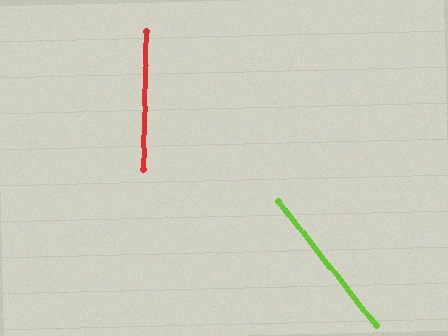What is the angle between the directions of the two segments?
Approximately 39 degrees.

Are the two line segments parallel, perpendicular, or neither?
Neither parallel nor perpendicular — they differ by about 39°.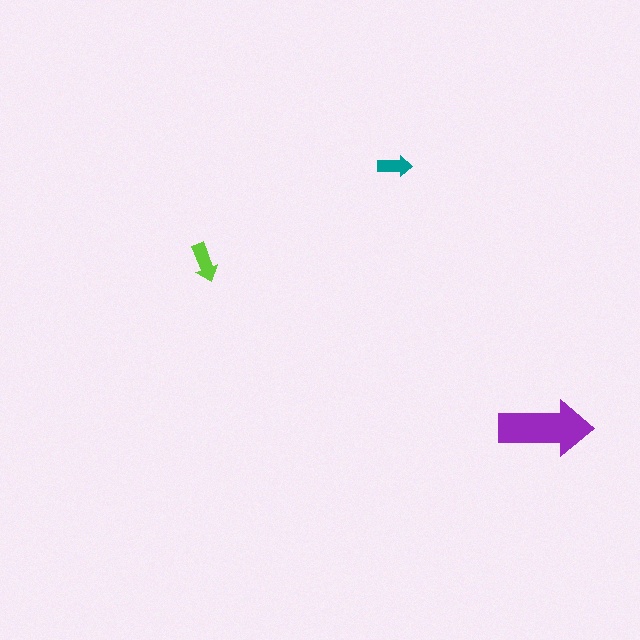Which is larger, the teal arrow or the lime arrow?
The lime one.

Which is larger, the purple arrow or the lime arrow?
The purple one.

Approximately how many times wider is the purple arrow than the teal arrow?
About 2.5 times wider.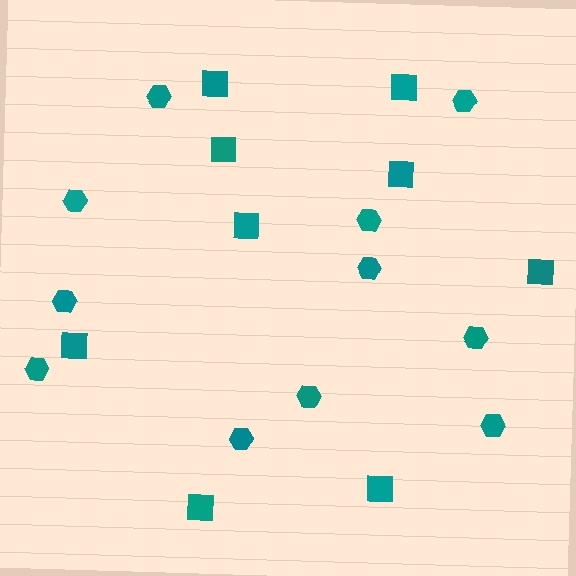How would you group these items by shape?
There are 2 groups: one group of squares (9) and one group of hexagons (11).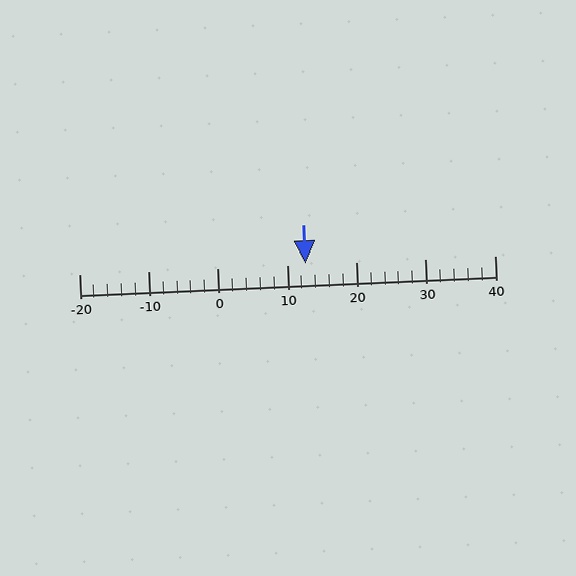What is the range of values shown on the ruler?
The ruler shows values from -20 to 40.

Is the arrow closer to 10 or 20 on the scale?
The arrow is closer to 10.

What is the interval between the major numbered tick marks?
The major tick marks are spaced 10 units apart.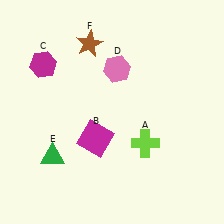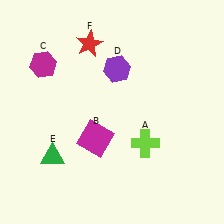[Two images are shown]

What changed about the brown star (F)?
In Image 1, F is brown. In Image 2, it changed to red.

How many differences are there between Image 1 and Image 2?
There are 2 differences between the two images.